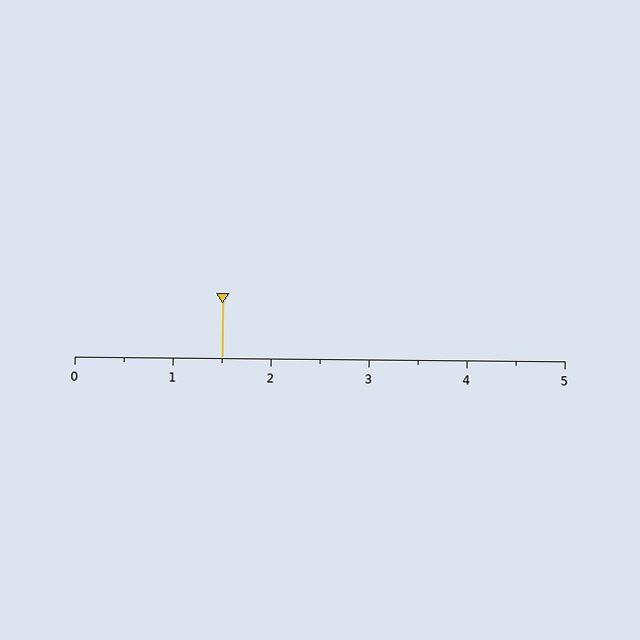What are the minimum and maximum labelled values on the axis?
The axis runs from 0 to 5.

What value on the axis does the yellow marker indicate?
The marker indicates approximately 1.5.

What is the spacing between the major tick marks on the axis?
The major ticks are spaced 1 apart.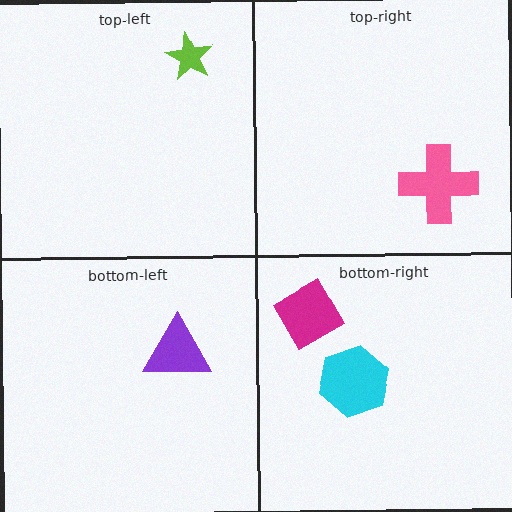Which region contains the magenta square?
The bottom-right region.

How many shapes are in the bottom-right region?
2.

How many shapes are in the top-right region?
1.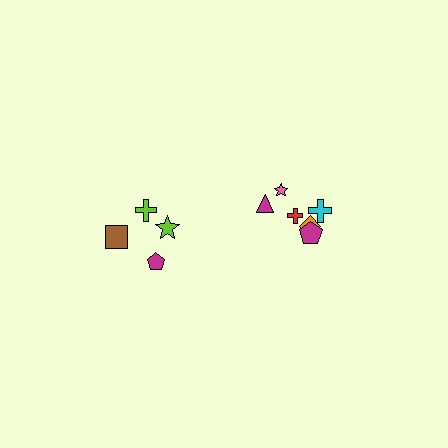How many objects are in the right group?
There are 6 objects.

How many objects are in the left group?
There are 4 objects.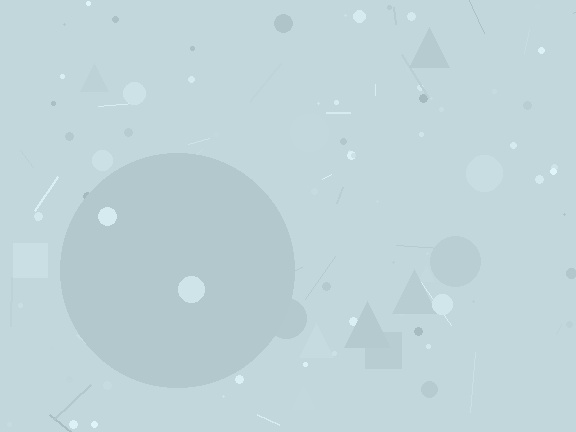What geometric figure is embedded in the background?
A circle is embedded in the background.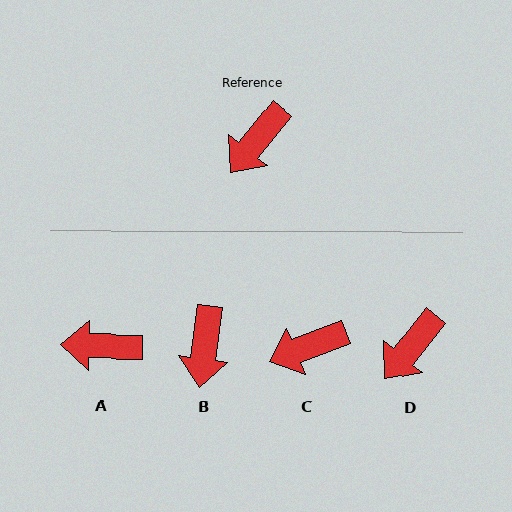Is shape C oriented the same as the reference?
No, it is off by about 30 degrees.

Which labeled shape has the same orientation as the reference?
D.